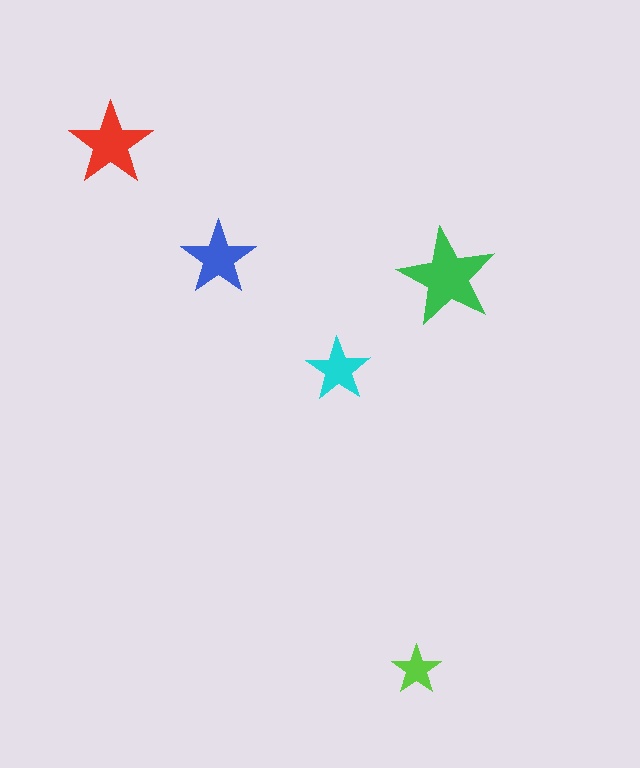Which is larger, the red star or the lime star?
The red one.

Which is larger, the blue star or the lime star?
The blue one.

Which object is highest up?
The red star is topmost.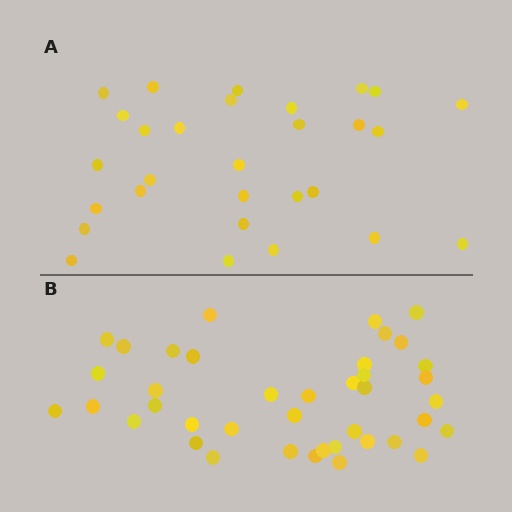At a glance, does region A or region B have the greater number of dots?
Region B (the bottom region) has more dots.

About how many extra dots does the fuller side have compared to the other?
Region B has roughly 12 or so more dots than region A.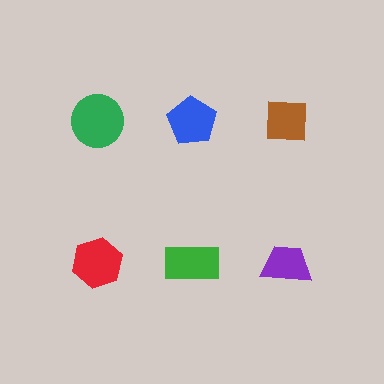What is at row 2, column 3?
A purple trapezoid.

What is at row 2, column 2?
A green rectangle.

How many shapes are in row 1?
3 shapes.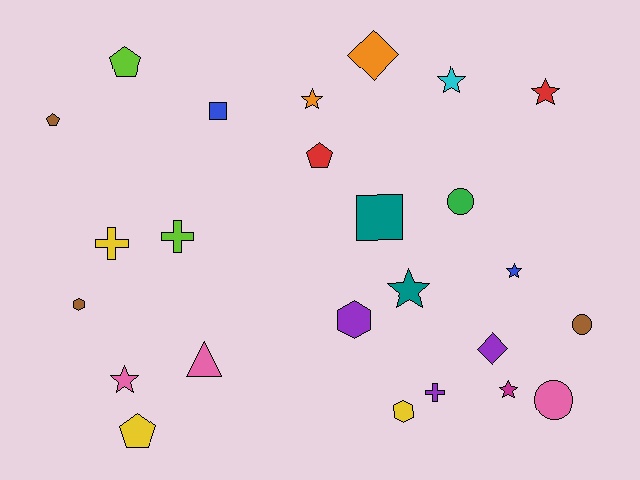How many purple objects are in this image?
There are 3 purple objects.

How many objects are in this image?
There are 25 objects.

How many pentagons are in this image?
There are 4 pentagons.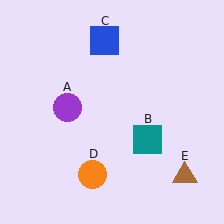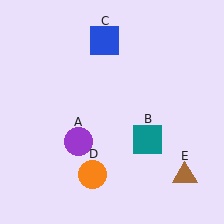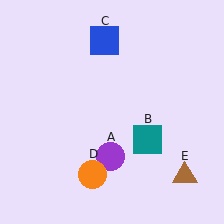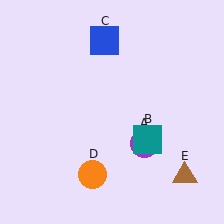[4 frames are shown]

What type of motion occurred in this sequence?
The purple circle (object A) rotated counterclockwise around the center of the scene.